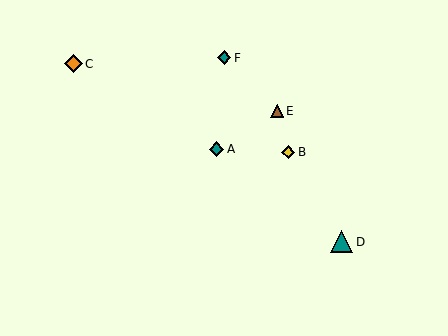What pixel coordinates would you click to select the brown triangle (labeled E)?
Click at (277, 111) to select the brown triangle E.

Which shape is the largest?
The teal triangle (labeled D) is the largest.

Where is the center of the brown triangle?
The center of the brown triangle is at (277, 111).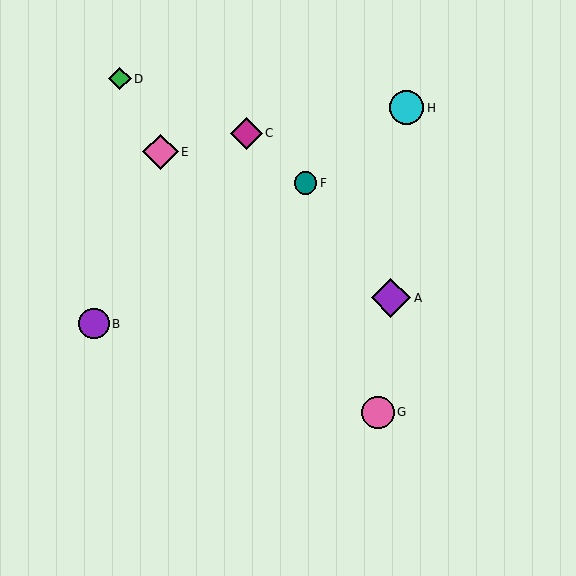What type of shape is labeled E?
Shape E is a pink diamond.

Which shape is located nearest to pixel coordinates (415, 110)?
The cyan circle (labeled H) at (407, 108) is nearest to that location.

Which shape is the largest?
The purple diamond (labeled A) is the largest.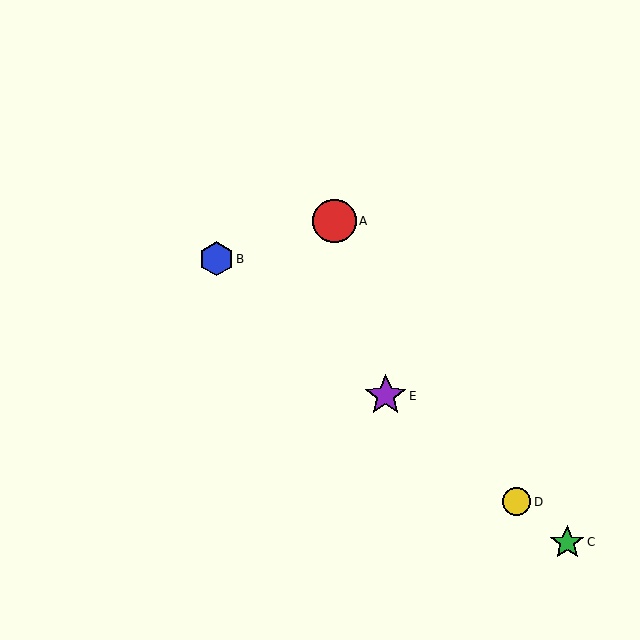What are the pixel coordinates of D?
Object D is at (517, 502).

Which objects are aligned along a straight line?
Objects B, C, D, E are aligned along a straight line.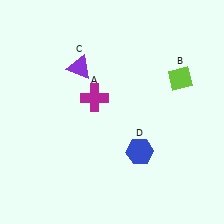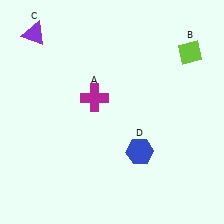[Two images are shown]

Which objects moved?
The objects that moved are: the lime diamond (B), the purple triangle (C).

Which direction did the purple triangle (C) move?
The purple triangle (C) moved left.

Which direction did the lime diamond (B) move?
The lime diamond (B) moved up.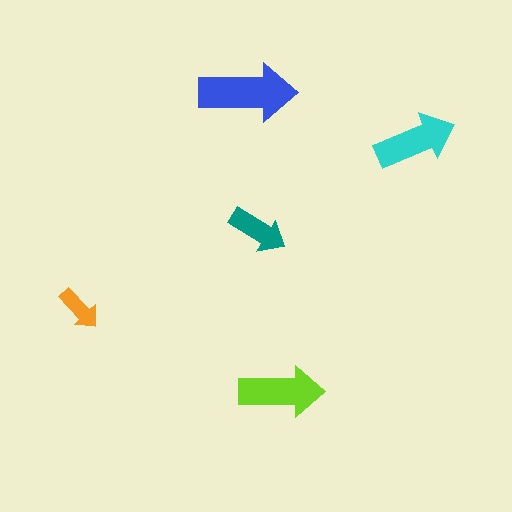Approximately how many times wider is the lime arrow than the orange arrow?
About 2 times wider.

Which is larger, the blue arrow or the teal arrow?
The blue one.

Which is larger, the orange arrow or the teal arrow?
The teal one.